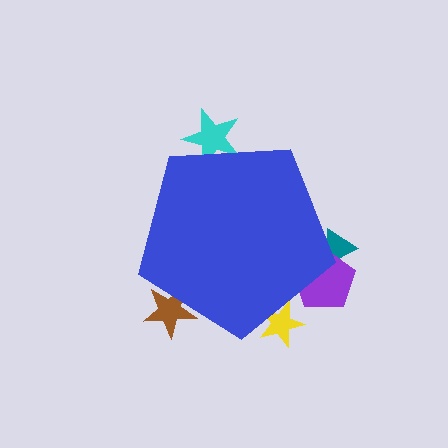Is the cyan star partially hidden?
Yes, the cyan star is partially hidden behind the blue pentagon.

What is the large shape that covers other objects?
A blue pentagon.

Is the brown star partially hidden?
Yes, the brown star is partially hidden behind the blue pentagon.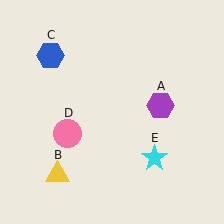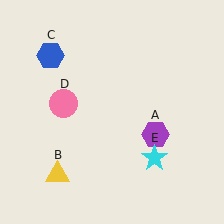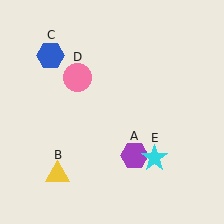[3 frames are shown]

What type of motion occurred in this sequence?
The purple hexagon (object A), pink circle (object D) rotated clockwise around the center of the scene.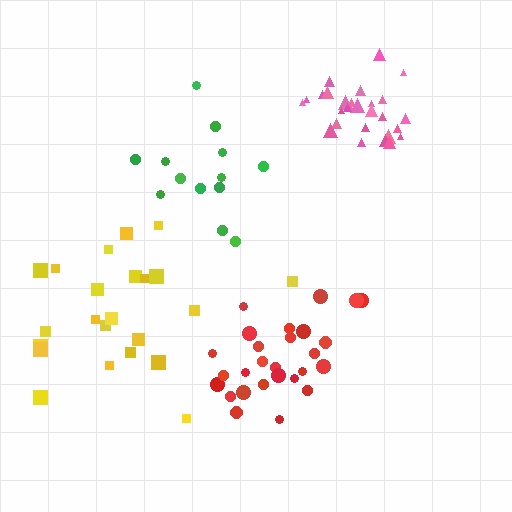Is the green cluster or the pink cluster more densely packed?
Pink.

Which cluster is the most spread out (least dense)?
Yellow.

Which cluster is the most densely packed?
Pink.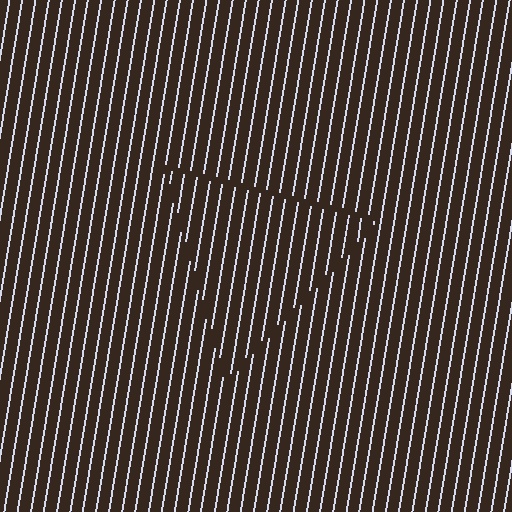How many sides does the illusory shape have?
3 sides — the line-ends trace a triangle.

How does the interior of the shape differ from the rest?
The interior of the shape contains the same grating, shifted by half a period — the contour is defined by the phase discontinuity where line-ends from the inner and outer gratings abut.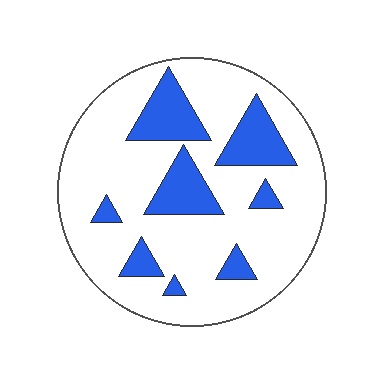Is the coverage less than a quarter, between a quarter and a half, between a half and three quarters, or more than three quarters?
Less than a quarter.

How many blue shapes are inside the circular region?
8.